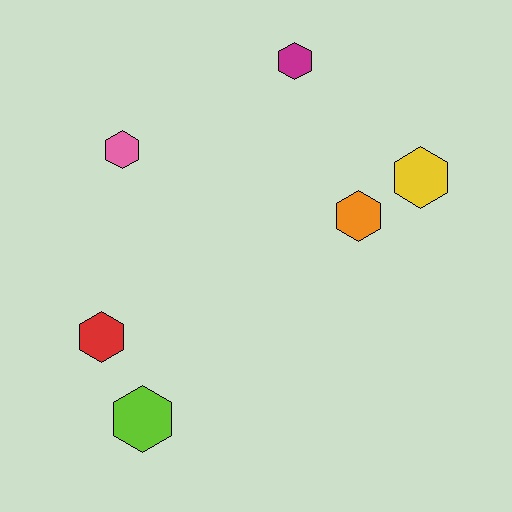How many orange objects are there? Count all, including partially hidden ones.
There is 1 orange object.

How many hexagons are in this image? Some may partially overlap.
There are 6 hexagons.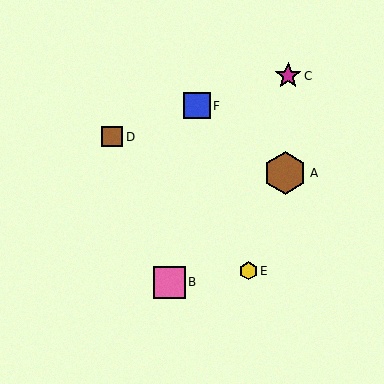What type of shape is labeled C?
Shape C is a magenta star.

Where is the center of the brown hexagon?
The center of the brown hexagon is at (285, 173).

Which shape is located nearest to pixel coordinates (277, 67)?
The magenta star (labeled C) at (288, 76) is nearest to that location.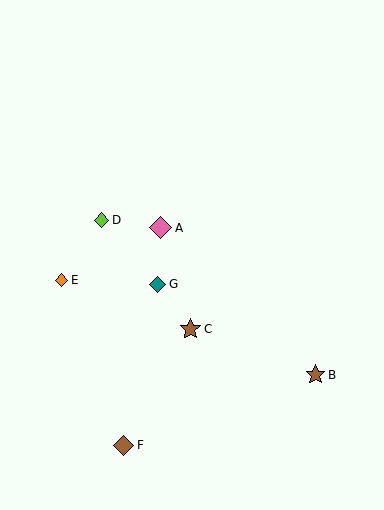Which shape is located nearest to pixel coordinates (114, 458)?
The brown diamond (labeled F) at (124, 445) is nearest to that location.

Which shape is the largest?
The pink diamond (labeled A) is the largest.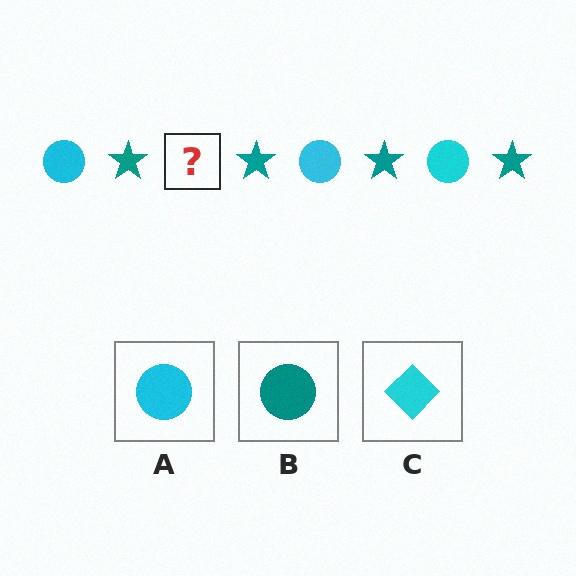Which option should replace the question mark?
Option A.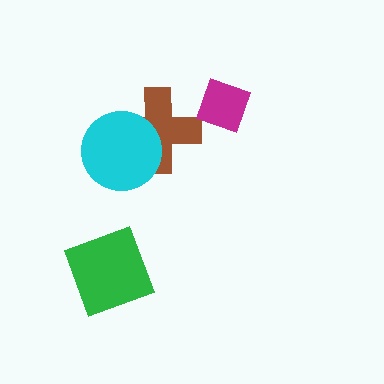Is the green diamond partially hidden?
No, no other shape covers it.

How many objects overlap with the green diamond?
0 objects overlap with the green diamond.